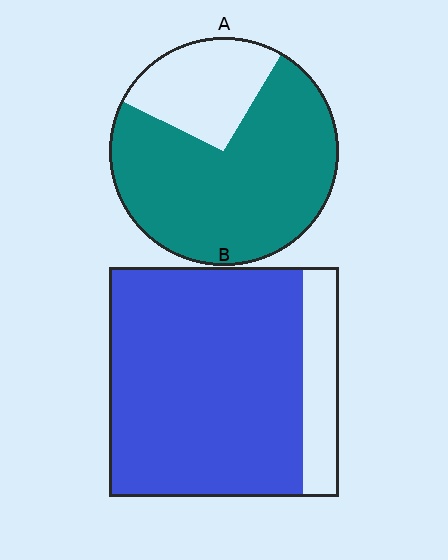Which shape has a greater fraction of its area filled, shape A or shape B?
Shape B.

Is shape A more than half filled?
Yes.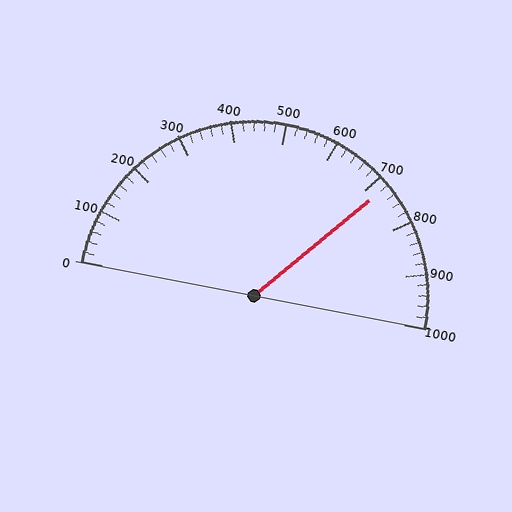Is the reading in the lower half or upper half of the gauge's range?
The reading is in the upper half of the range (0 to 1000).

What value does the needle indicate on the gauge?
The needle indicates approximately 720.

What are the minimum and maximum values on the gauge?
The gauge ranges from 0 to 1000.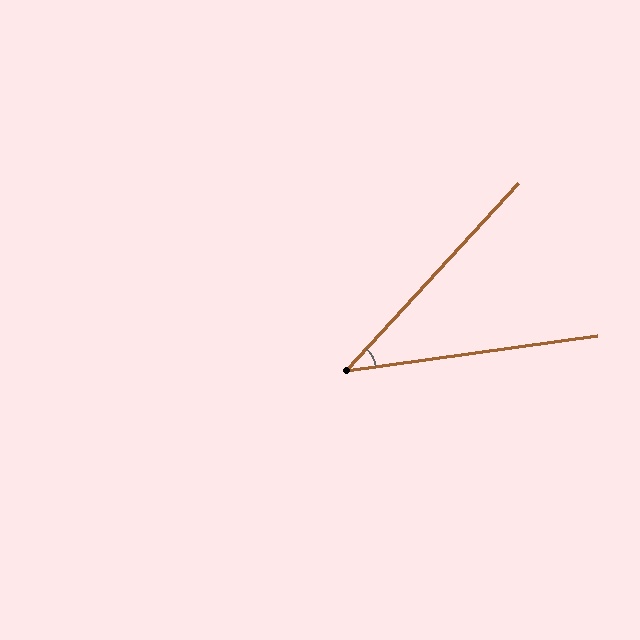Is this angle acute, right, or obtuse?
It is acute.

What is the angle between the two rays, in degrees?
Approximately 40 degrees.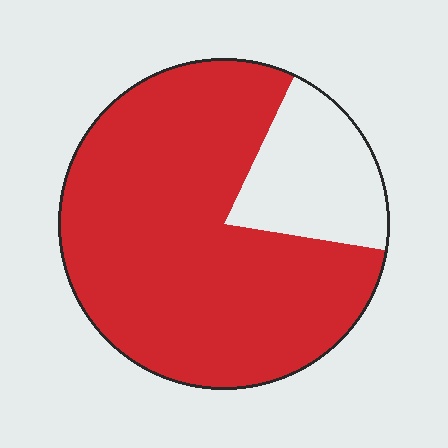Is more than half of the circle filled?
Yes.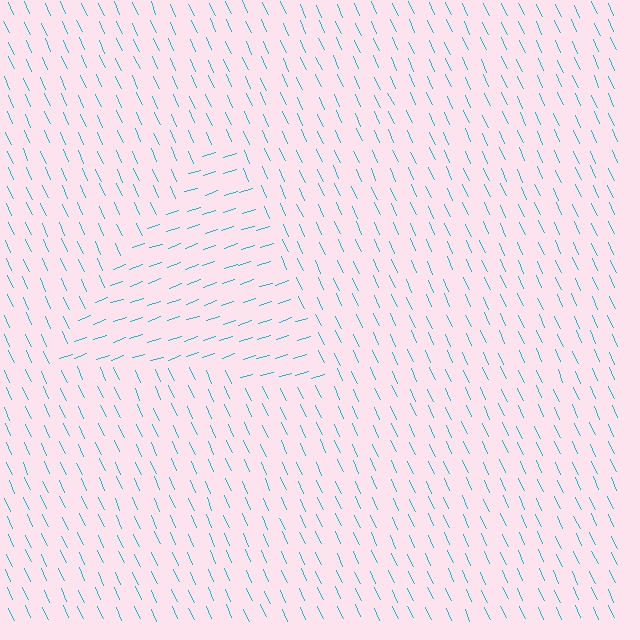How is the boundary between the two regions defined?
The boundary is defined purely by a change in line orientation (approximately 84 degrees difference). All lines are the same color and thickness.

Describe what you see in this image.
The image is filled with small cyan line segments. A triangle region in the image has lines oriented differently from the surrounding lines, creating a visible texture boundary.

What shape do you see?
I see a triangle.